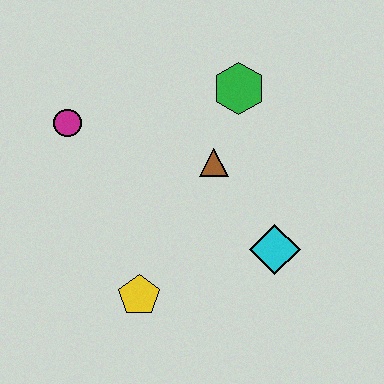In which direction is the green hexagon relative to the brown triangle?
The green hexagon is above the brown triangle.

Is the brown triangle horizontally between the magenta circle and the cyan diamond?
Yes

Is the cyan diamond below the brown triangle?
Yes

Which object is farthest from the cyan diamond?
The magenta circle is farthest from the cyan diamond.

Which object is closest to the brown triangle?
The green hexagon is closest to the brown triangle.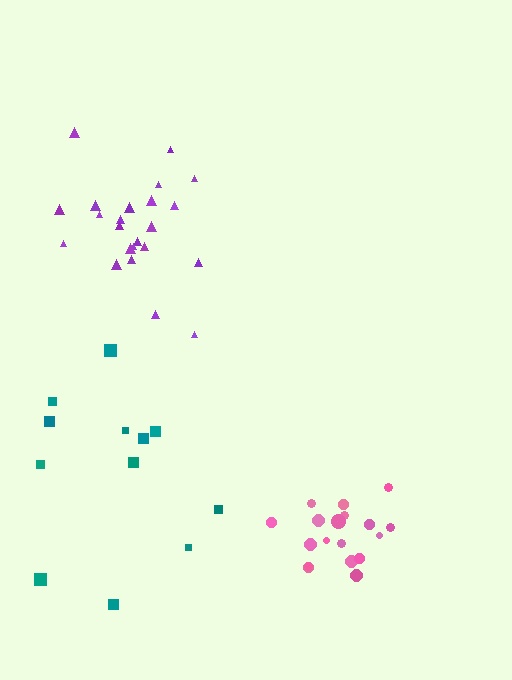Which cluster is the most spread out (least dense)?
Teal.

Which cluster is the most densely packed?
Pink.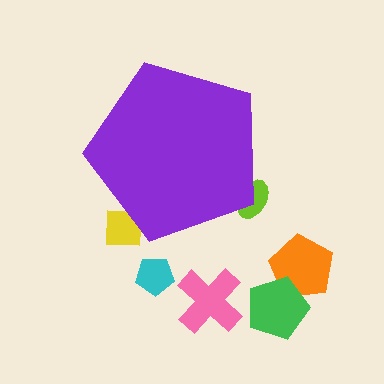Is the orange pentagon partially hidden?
No, the orange pentagon is fully visible.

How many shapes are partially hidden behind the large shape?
2 shapes are partially hidden.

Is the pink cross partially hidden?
No, the pink cross is fully visible.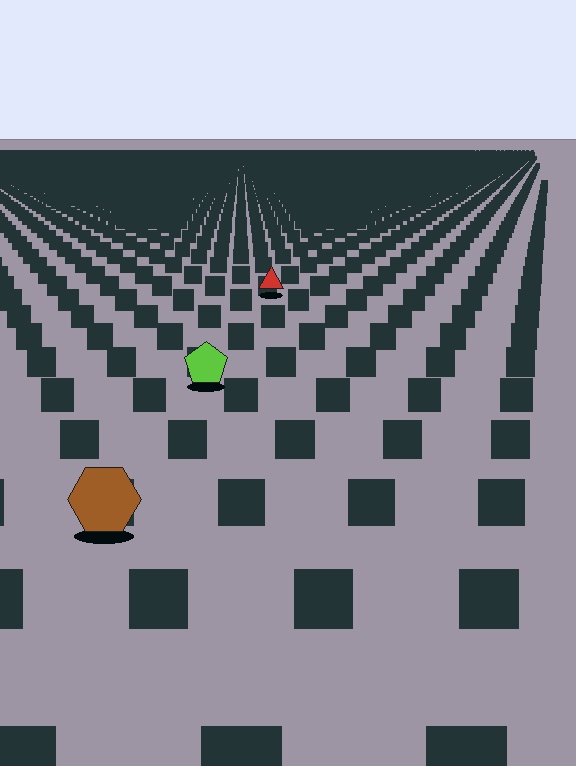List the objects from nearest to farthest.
From nearest to farthest: the brown hexagon, the lime pentagon, the red triangle.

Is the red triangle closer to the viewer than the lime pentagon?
No. The lime pentagon is closer — you can tell from the texture gradient: the ground texture is coarser near it.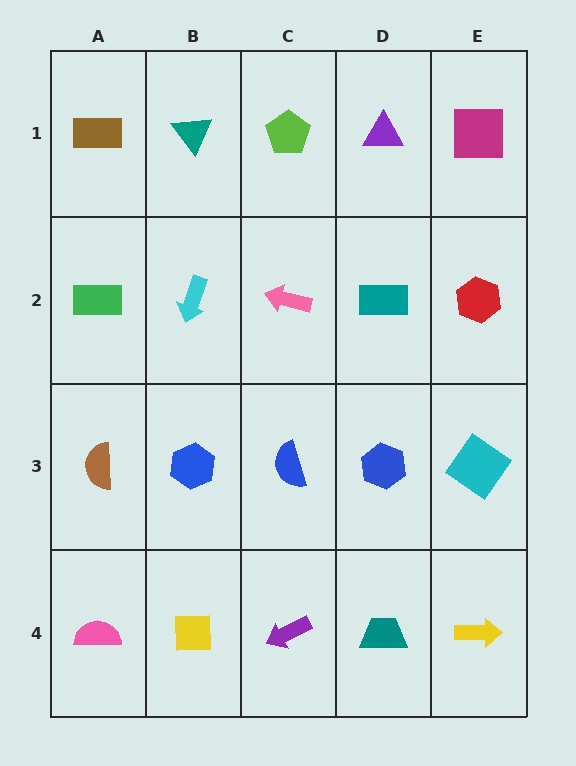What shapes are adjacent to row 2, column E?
A magenta square (row 1, column E), a cyan diamond (row 3, column E), a teal rectangle (row 2, column D).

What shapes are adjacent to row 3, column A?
A green rectangle (row 2, column A), a pink semicircle (row 4, column A), a blue hexagon (row 3, column B).